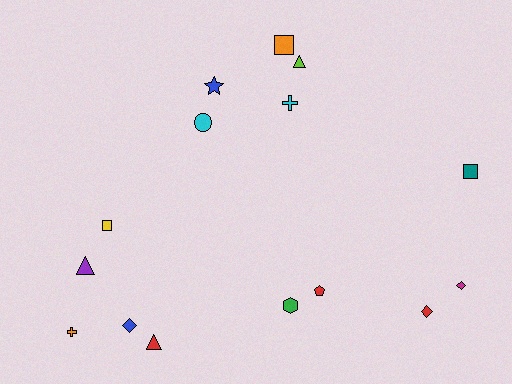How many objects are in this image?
There are 15 objects.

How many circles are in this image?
There is 1 circle.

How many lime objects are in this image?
There is 1 lime object.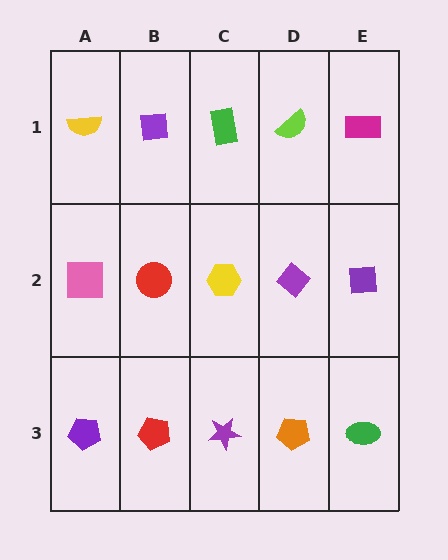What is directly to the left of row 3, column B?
A purple pentagon.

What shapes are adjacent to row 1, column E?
A purple square (row 2, column E), a lime semicircle (row 1, column D).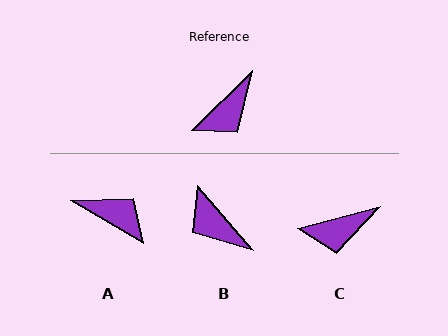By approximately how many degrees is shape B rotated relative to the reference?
Approximately 93 degrees clockwise.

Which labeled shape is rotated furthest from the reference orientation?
A, about 105 degrees away.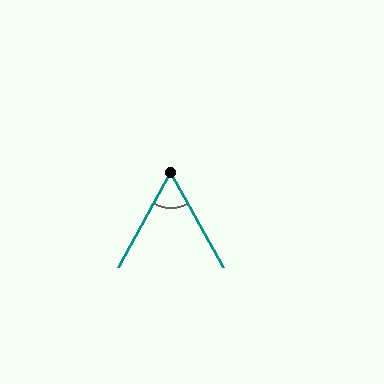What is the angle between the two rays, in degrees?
Approximately 57 degrees.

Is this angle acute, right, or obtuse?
It is acute.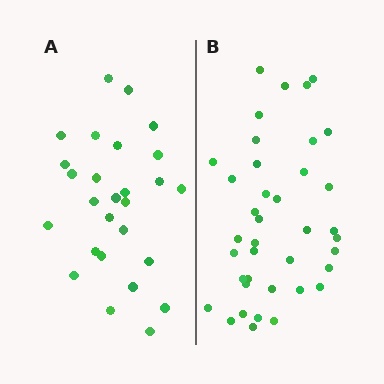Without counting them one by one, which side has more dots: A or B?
Region B (the right region) has more dots.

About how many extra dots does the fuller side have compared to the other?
Region B has roughly 12 or so more dots than region A.